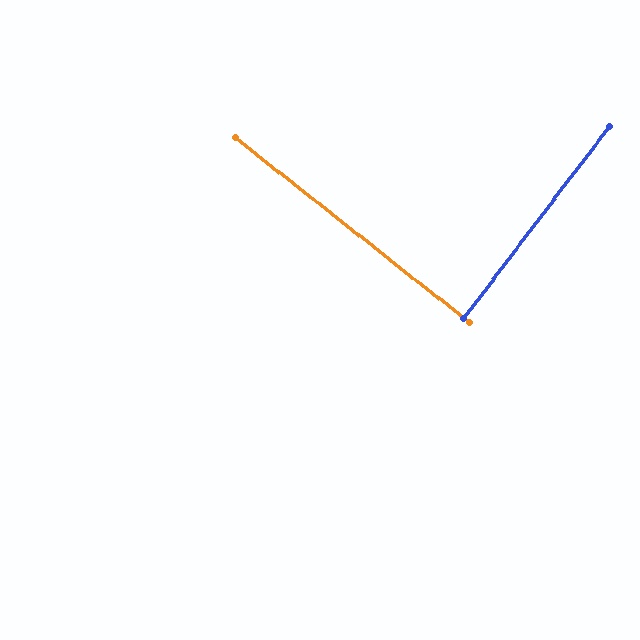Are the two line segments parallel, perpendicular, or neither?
Perpendicular — they meet at approximately 89°.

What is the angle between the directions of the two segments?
Approximately 89 degrees.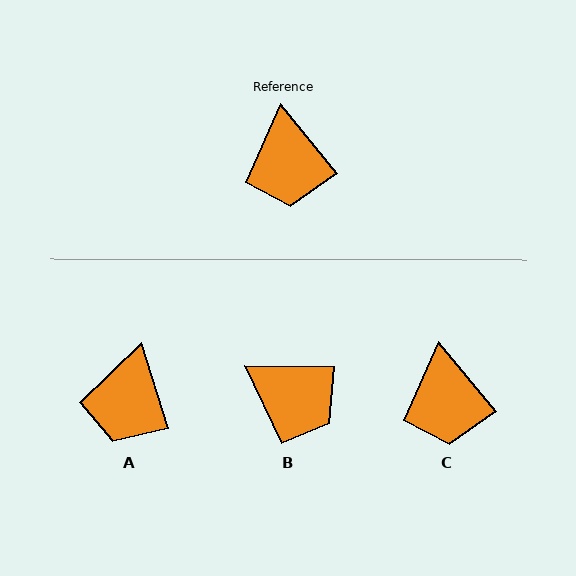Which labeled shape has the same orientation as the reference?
C.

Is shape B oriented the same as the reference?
No, it is off by about 50 degrees.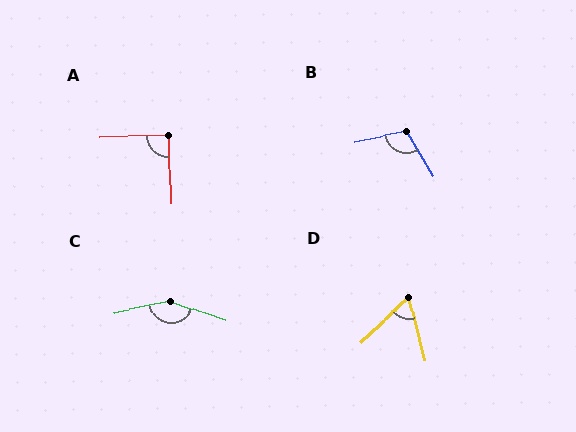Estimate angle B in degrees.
Approximately 110 degrees.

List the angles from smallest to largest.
D (62°), A (90°), B (110°), C (149°).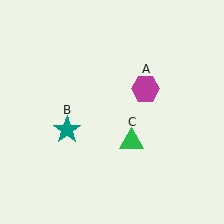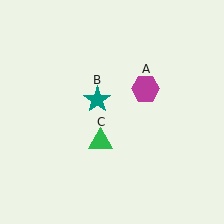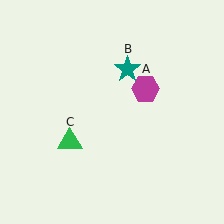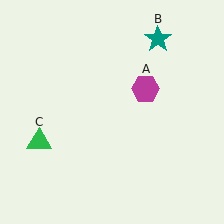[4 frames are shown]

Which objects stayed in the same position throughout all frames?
Magenta hexagon (object A) remained stationary.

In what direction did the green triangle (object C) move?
The green triangle (object C) moved left.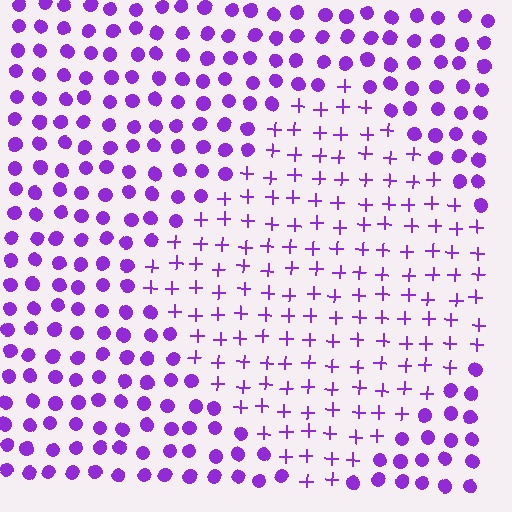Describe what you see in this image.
The image is filled with small purple elements arranged in a uniform grid. A diamond-shaped region contains plus signs, while the surrounding area contains circles. The boundary is defined purely by the change in element shape.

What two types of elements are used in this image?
The image uses plus signs inside the diamond region and circles outside it.